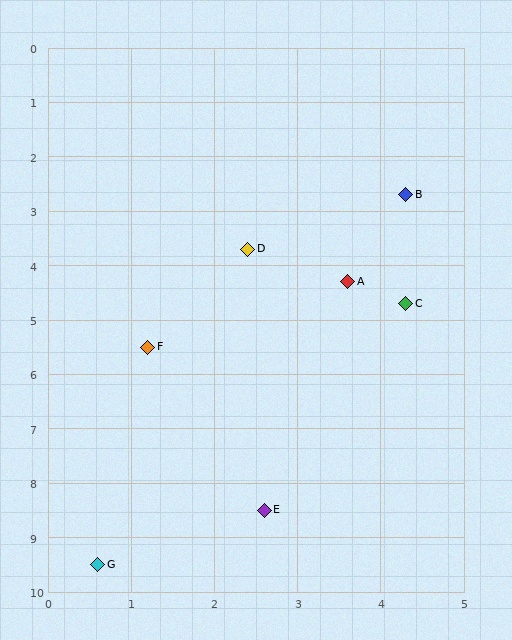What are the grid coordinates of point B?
Point B is at approximately (4.3, 2.7).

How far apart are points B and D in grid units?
Points B and D are about 2.1 grid units apart.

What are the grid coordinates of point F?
Point F is at approximately (1.2, 5.5).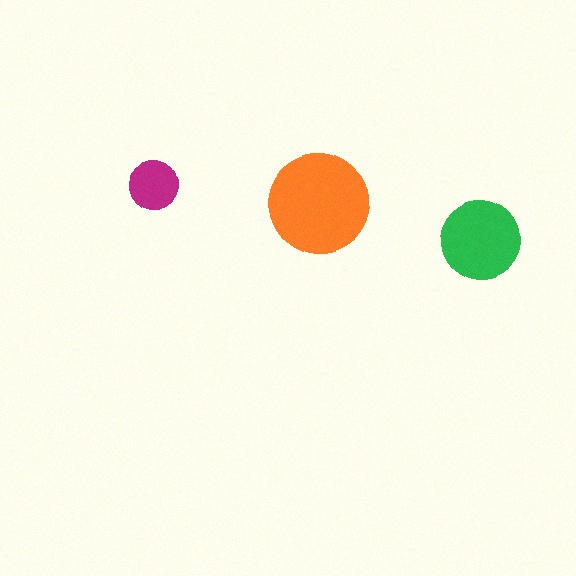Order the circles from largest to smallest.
the orange one, the green one, the magenta one.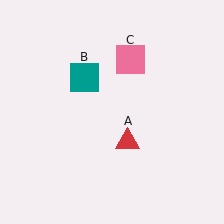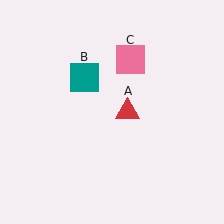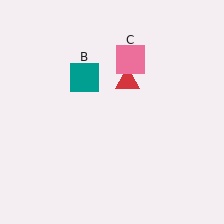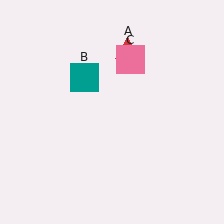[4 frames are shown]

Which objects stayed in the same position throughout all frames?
Teal square (object B) and pink square (object C) remained stationary.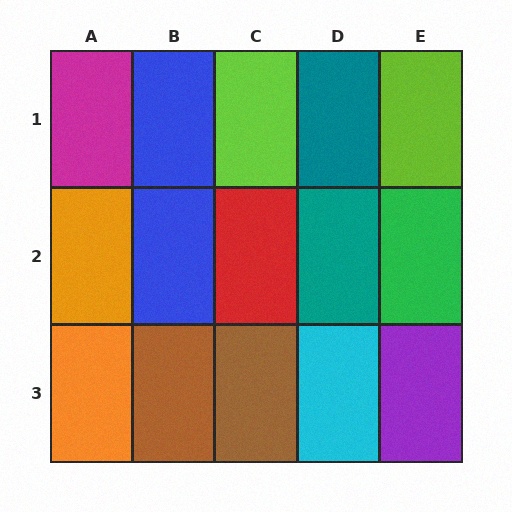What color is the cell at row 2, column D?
Teal.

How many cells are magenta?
1 cell is magenta.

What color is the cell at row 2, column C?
Red.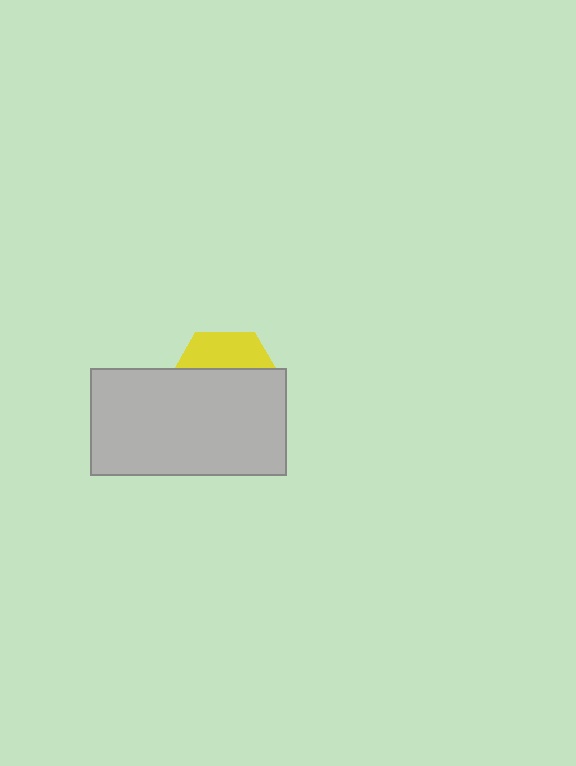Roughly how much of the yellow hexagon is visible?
A small part of it is visible (roughly 31%).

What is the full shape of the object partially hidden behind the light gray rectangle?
The partially hidden object is a yellow hexagon.